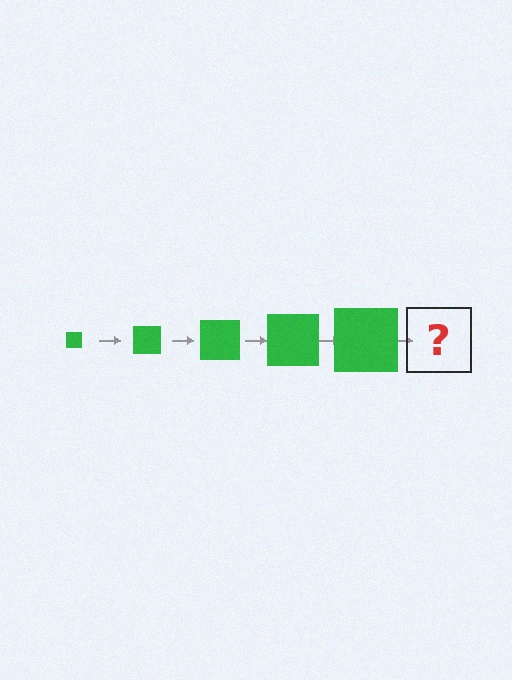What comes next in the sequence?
The next element should be a green square, larger than the previous one.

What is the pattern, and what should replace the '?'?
The pattern is that the square gets progressively larger each step. The '?' should be a green square, larger than the previous one.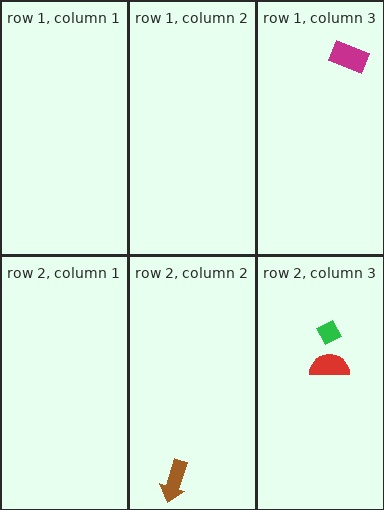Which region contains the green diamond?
The row 2, column 3 region.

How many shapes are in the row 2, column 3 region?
2.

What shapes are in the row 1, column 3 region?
The magenta rectangle.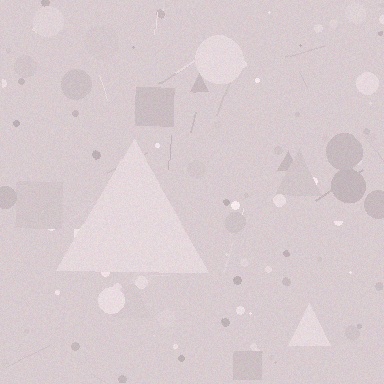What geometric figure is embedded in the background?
A triangle is embedded in the background.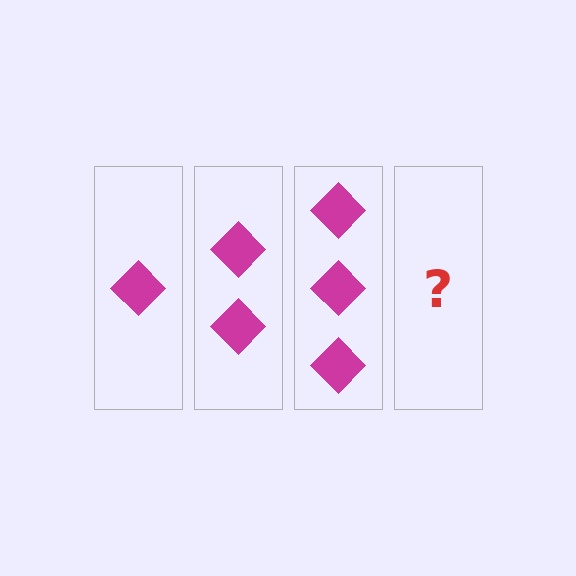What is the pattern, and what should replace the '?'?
The pattern is that each step adds one more diamond. The '?' should be 4 diamonds.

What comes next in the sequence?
The next element should be 4 diamonds.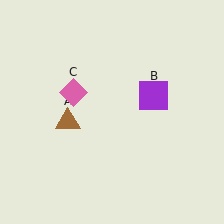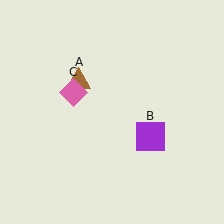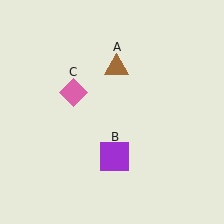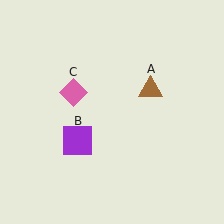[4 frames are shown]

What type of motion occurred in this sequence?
The brown triangle (object A), purple square (object B) rotated clockwise around the center of the scene.